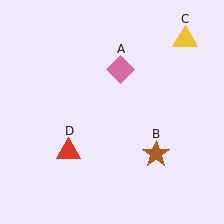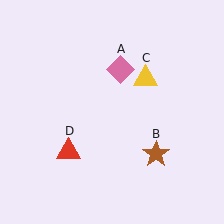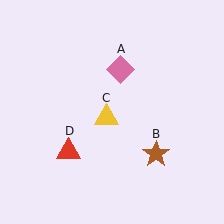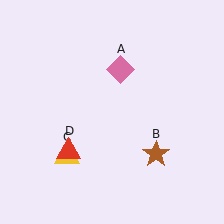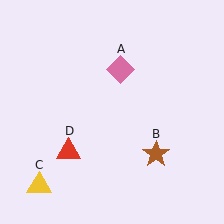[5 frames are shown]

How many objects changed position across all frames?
1 object changed position: yellow triangle (object C).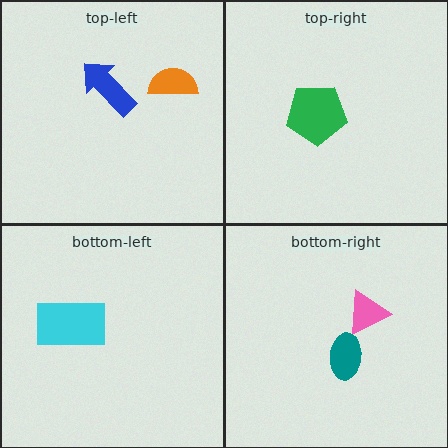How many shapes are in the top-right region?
1.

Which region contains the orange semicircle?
The top-left region.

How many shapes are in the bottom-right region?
2.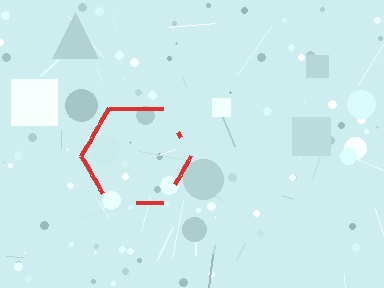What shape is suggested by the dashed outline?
The dashed outline suggests a hexagon.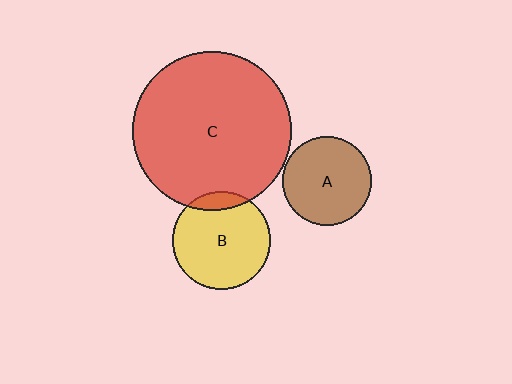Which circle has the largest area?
Circle C (red).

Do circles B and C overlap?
Yes.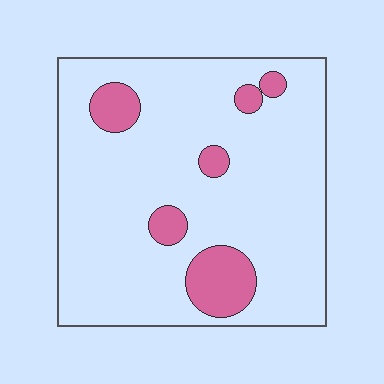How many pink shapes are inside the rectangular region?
6.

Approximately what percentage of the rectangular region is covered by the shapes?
Approximately 15%.